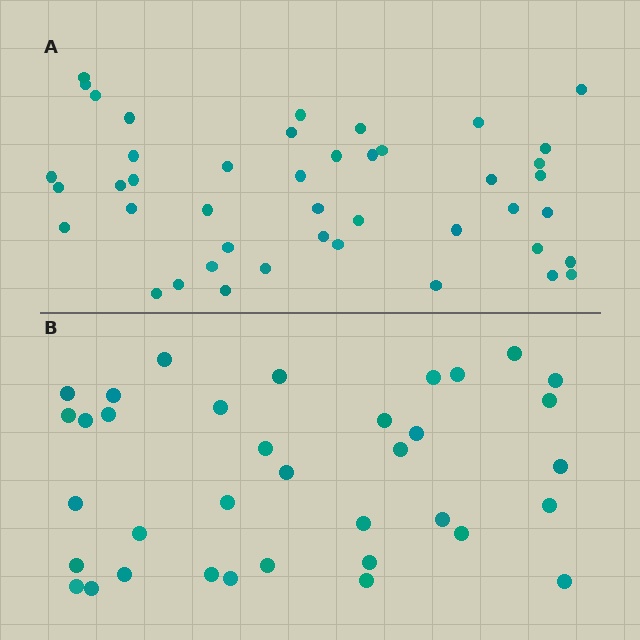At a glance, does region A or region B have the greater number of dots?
Region A (the top region) has more dots.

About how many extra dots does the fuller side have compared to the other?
Region A has roughly 8 or so more dots than region B.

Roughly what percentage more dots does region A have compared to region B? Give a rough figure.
About 20% more.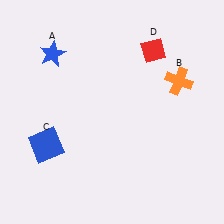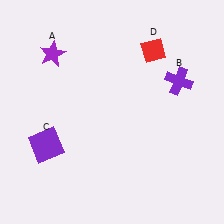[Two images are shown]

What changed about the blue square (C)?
In Image 1, C is blue. In Image 2, it changed to purple.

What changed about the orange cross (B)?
In Image 1, B is orange. In Image 2, it changed to purple.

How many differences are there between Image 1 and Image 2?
There are 3 differences between the two images.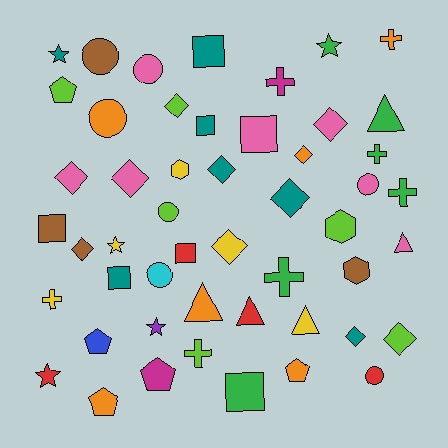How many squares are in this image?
There are 7 squares.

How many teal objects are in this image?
There are 7 teal objects.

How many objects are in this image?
There are 50 objects.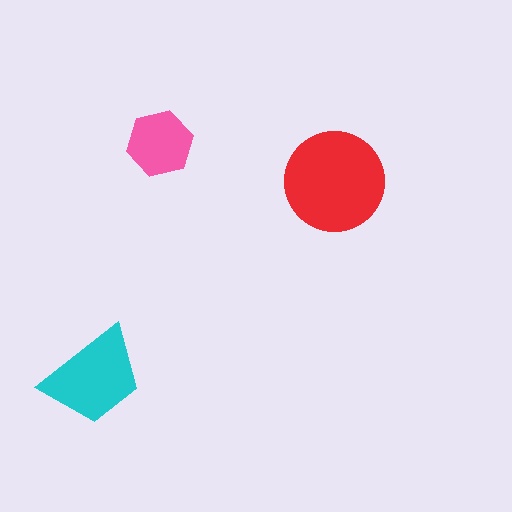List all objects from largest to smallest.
The red circle, the cyan trapezoid, the pink hexagon.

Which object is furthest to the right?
The red circle is rightmost.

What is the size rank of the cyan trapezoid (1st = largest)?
2nd.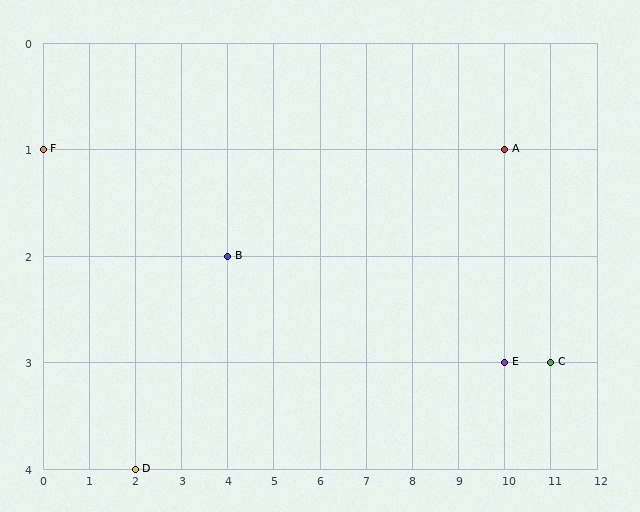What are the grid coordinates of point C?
Point C is at grid coordinates (11, 3).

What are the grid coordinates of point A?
Point A is at grid coordinates (10, 1).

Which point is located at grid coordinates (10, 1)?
Point A is at (10, 1).